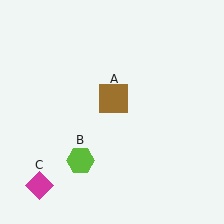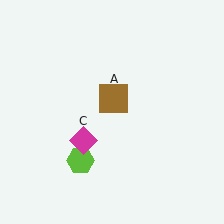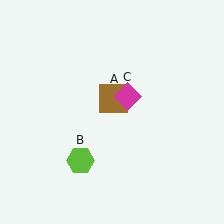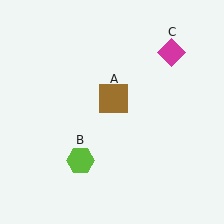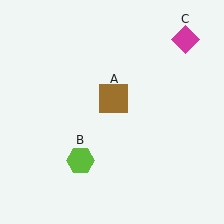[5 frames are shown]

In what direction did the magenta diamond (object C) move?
The magenta diamond (object C) moved up and to the right.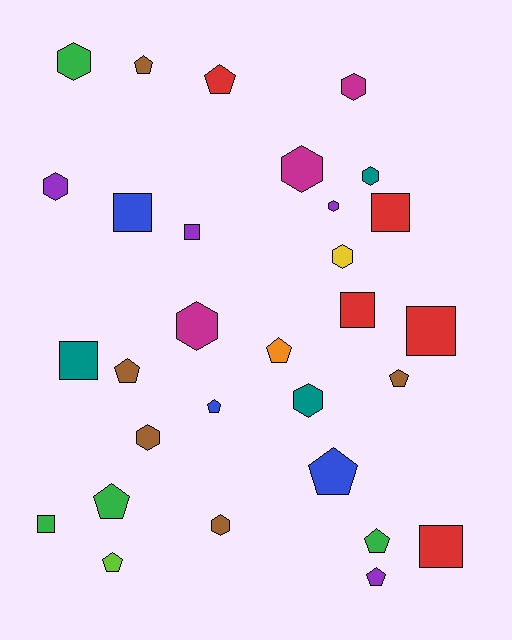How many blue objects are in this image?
There are 3 blue objects.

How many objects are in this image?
There are 30 objects.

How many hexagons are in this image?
There are 11 hexagons.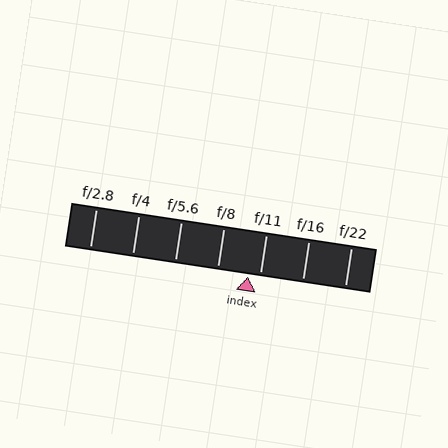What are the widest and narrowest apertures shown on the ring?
The widest aperture shown is f/2.8 and the narrowest is f/22.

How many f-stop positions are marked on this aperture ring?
There are 7 f-stop positions marked.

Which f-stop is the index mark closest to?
The index mark is closest to f/11.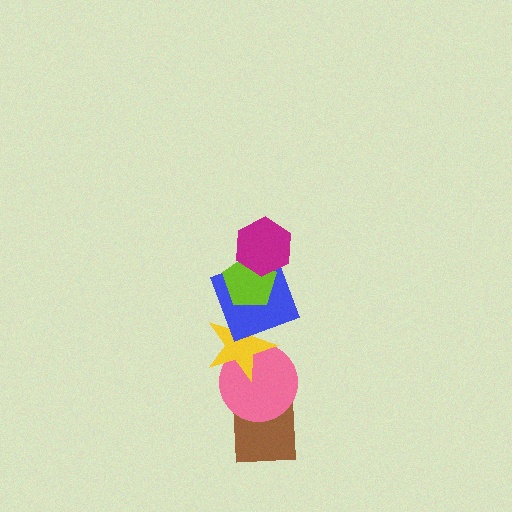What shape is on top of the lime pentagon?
The magenta hexagon is on top of the lime pentagon.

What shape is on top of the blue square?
The lime pentagon is on top of the blue square.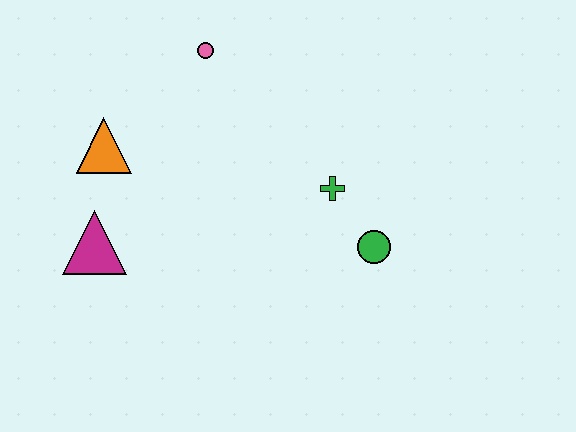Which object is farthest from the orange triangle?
The green circle is farthest from the orange triangle.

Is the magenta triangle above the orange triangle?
No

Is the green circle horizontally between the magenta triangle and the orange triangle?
No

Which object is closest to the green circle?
The green cross is closest to the green circle.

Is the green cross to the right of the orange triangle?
Yes